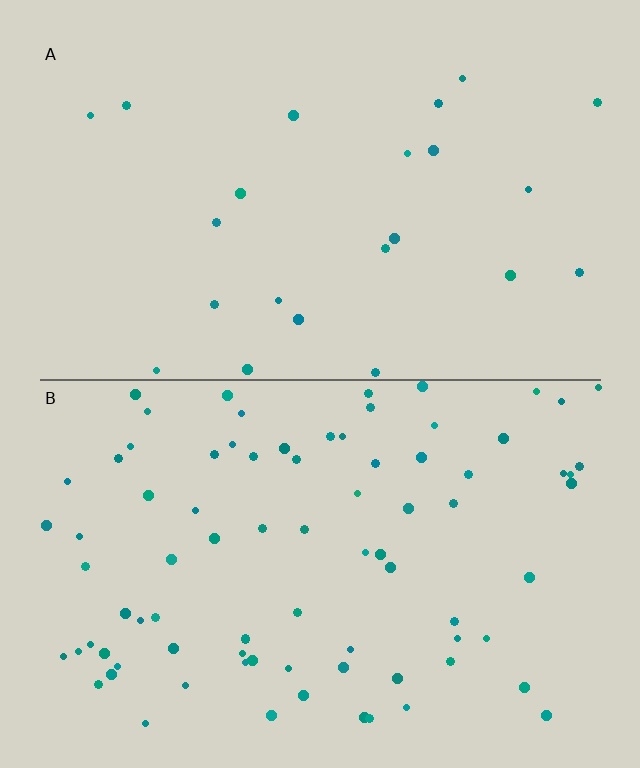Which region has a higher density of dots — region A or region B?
B (the bottom).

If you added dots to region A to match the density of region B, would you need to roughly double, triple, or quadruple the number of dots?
Approximately quadruple.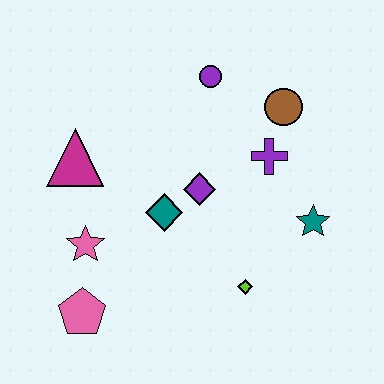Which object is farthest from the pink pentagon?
The brown circle is farthest from the pink pentagon.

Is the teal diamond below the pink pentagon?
No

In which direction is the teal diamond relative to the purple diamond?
The teal diamond is to the left of the purple diamond.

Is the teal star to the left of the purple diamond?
No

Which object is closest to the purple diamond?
The teal diamond is closest to the purple diamond.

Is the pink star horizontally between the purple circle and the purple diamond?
No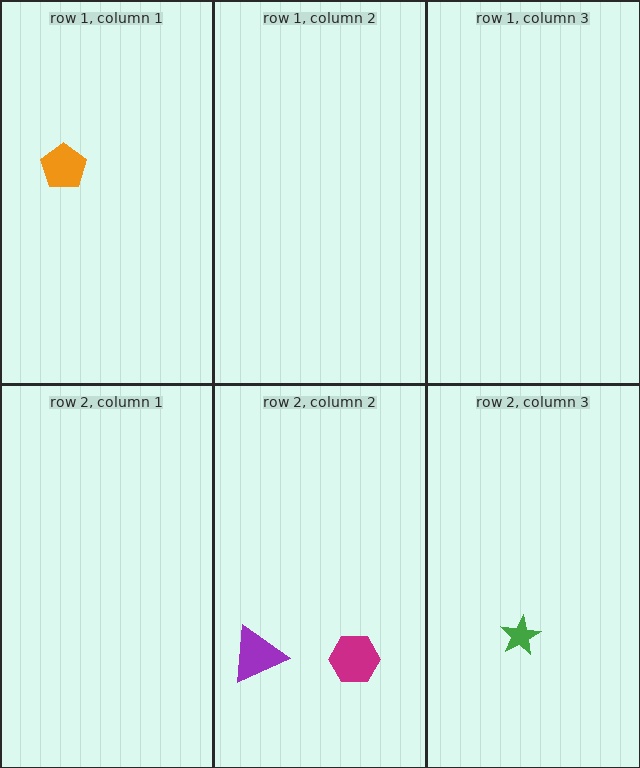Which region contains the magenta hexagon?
The row 2, column 2 region.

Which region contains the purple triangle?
The row 2, column 2 region.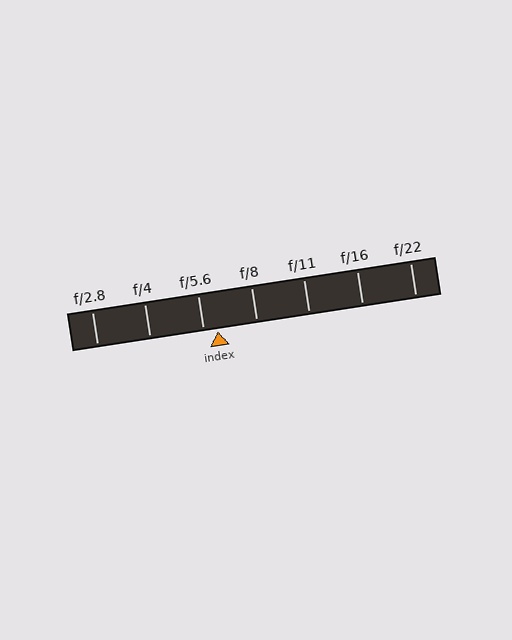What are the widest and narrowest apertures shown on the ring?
The widest aperture shown is f/2.8 and the narrowest is f/22.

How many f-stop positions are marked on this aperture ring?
There are 7 f-stop positions marked.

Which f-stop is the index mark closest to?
The index mark is closest to f/5.6.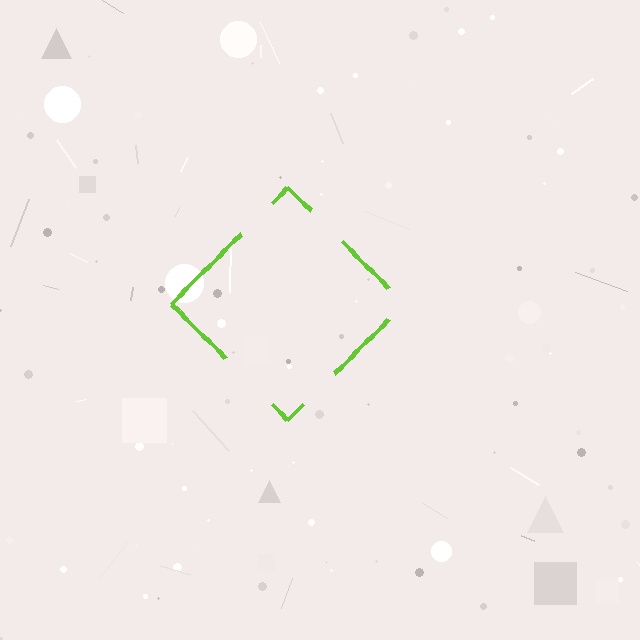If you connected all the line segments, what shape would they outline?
They would outline a diamond.